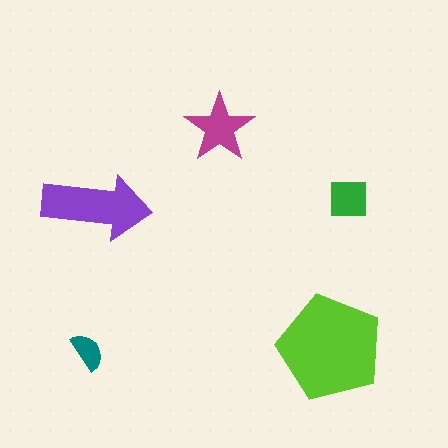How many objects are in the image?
There are 5 objects in the image.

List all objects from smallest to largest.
The teal semicircle, the green square, the magenta star, the purple arrow, the lime pentagon.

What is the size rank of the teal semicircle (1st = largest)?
5th.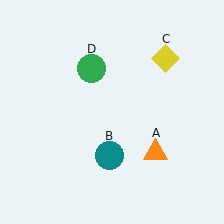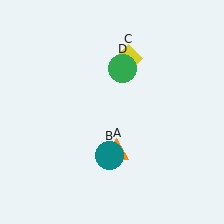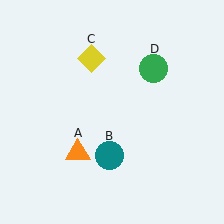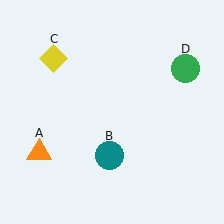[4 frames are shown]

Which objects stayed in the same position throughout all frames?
Teal circle (object B) remained stationary.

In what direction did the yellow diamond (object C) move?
The yellow diamond (object C) moved left.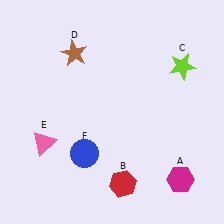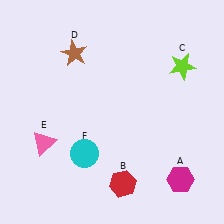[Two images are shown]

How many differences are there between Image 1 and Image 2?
There is 1 difference between the two images.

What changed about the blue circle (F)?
In Image 1, F is blue. In Image 2, it changed to cyan.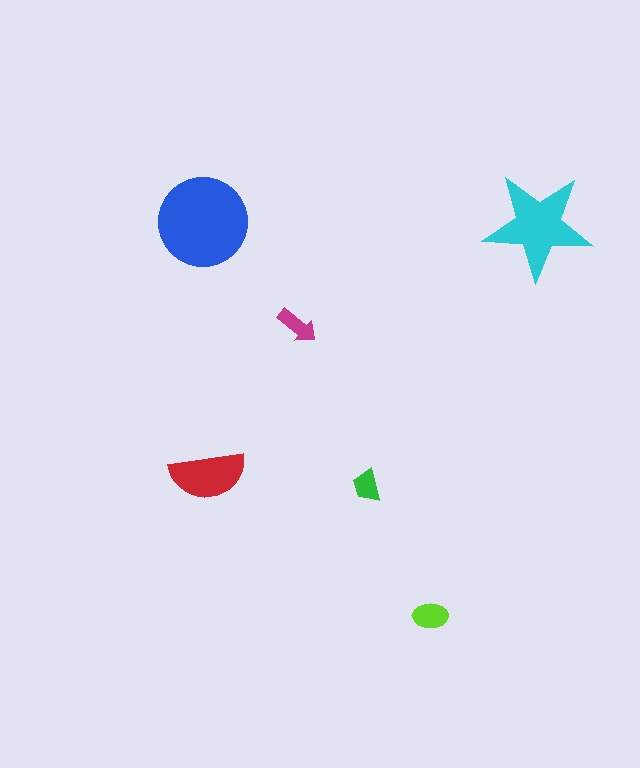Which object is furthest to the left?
The blue circle is leftmost.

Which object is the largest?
The blue circle.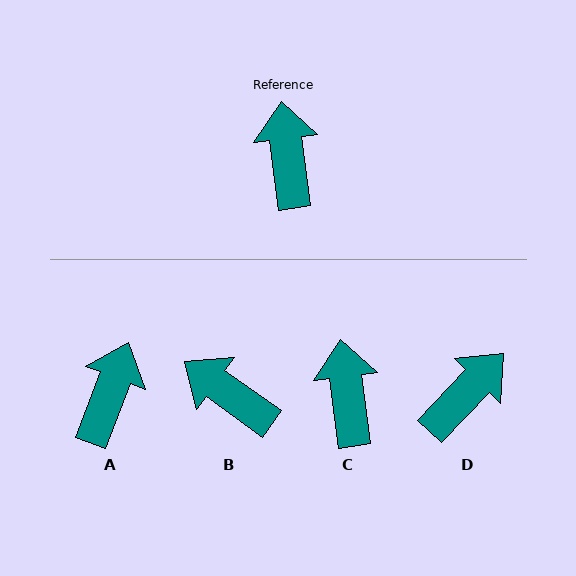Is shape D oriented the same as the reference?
No, it is off by about 51 degrees.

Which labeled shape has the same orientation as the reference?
C.